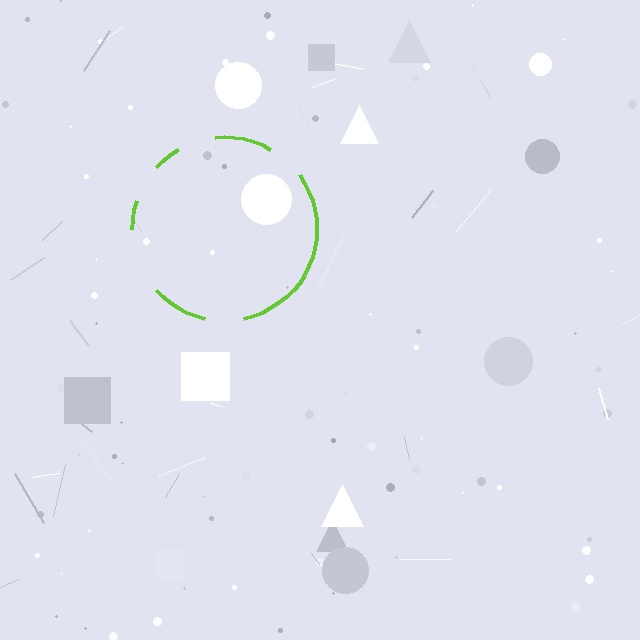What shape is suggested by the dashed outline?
The dashed outline suggests a circle.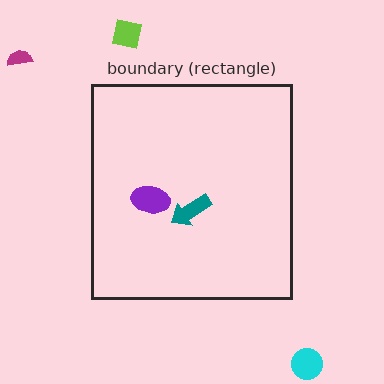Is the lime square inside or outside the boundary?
Outside.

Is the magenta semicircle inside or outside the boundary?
Outside.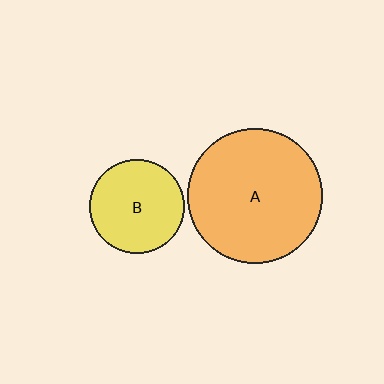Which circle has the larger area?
Circle A (orange).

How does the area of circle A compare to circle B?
Approximately 2.0 times.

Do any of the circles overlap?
No, none of the circles overlap.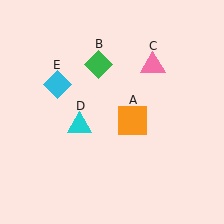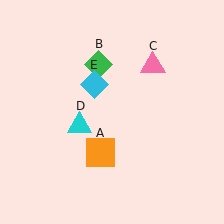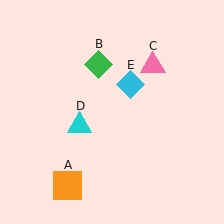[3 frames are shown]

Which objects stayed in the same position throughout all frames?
Green diamond (object B) and pink triangle (object C) and cyan triangle (object D) remained stationary.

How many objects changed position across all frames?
2 objects changed position: orange square (object A), cyan diamond (object E).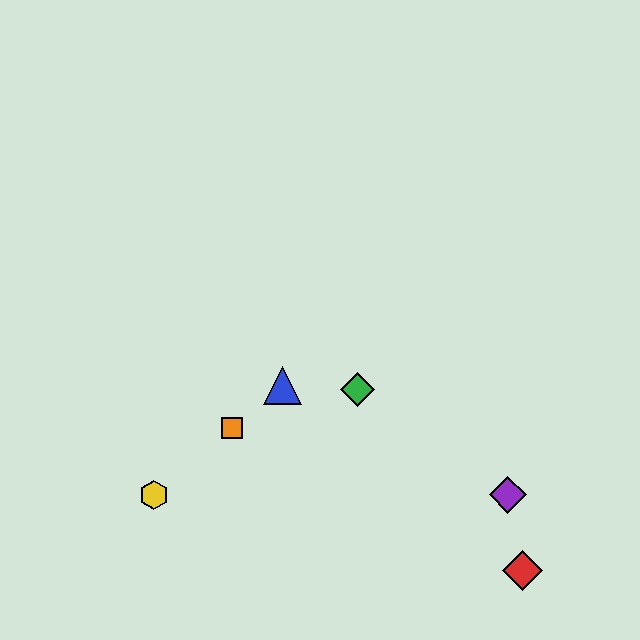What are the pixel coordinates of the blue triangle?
The blue triangle is at (283, 385).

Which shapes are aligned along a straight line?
The blue triangle, the yellow hexagon, the orange square are aligned along a straight line.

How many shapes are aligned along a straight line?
3 shapes (the blue triangle, the yellow hexagon, the orange square) are aligned along a straight line.